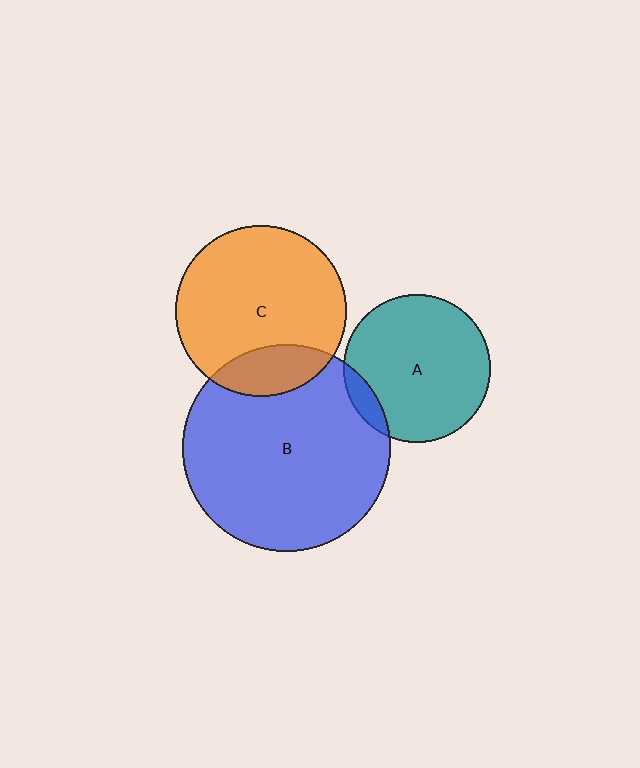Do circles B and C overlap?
Yes.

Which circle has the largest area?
Circle B (blue).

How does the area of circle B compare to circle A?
Approximately 2.0 times.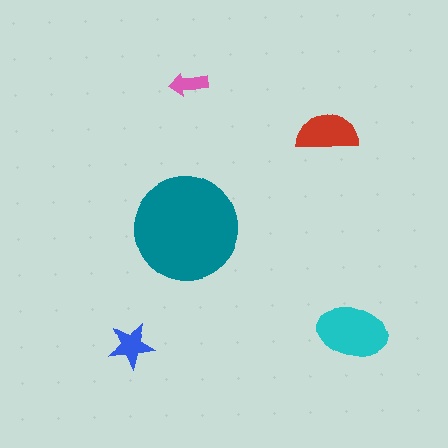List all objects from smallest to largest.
The pink arrow, the blue star, the red semicircle, the cyan ellipse, the teal circle.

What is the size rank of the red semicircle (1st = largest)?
3rd.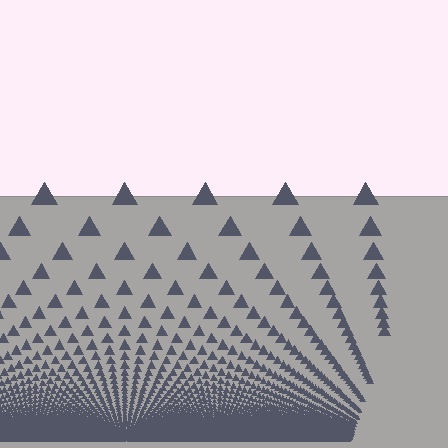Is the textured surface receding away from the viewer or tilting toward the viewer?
The surface appears to tilt toward the viewer. Texture elements get larger and sparser toward the top.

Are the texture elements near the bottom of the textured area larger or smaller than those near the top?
Smaller. The gradient is inverted — elements near the bottom are smaller and denser.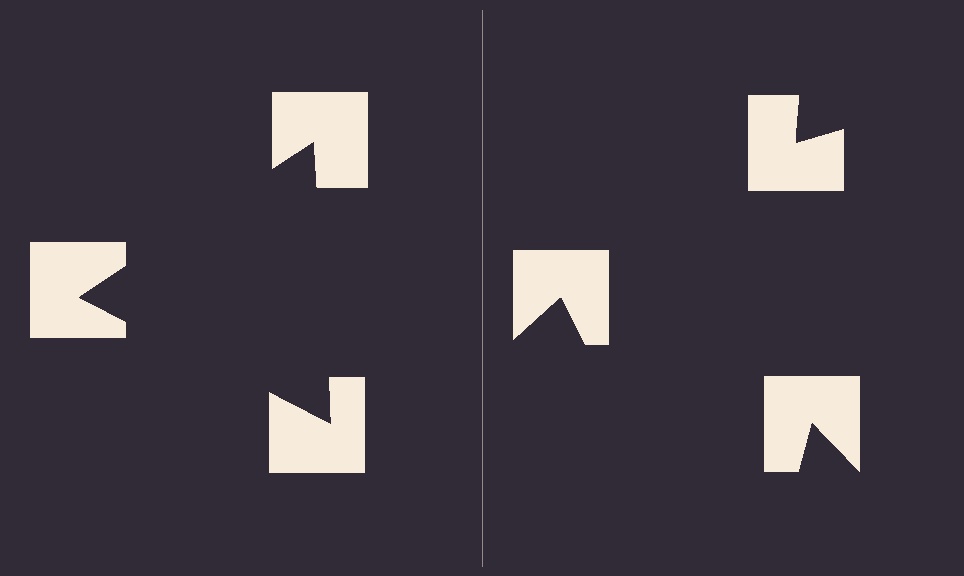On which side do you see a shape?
An illusory triangle appears on the left side. On the right side the wedge cuts are rotated, so no coherent shape forms.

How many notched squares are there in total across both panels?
6 — 3 on each side.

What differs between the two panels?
The notched squares are positioned identically on both sides; only the wedge orientations differ. On the left they align to a triangle; on the right they are misaligned.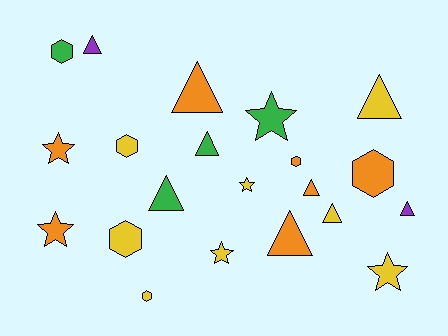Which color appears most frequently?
Yellow, with 8 objects.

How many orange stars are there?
There are 2 orange stars.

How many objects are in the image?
There are 21 objects.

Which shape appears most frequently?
Triangle, with 9 objects.